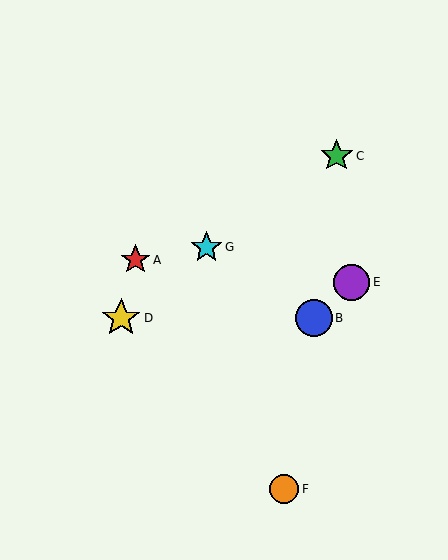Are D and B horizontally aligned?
Yes, both are at y≈318.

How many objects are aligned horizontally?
2 objects (B, D) are aligned horizontally.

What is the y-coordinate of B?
Object B is at y≈318.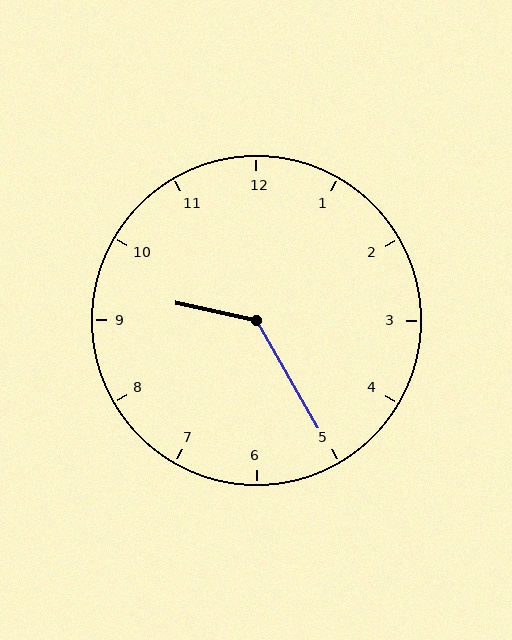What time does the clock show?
9:25.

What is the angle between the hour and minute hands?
Approximately 132 degrees.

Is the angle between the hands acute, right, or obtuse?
It is obtuse.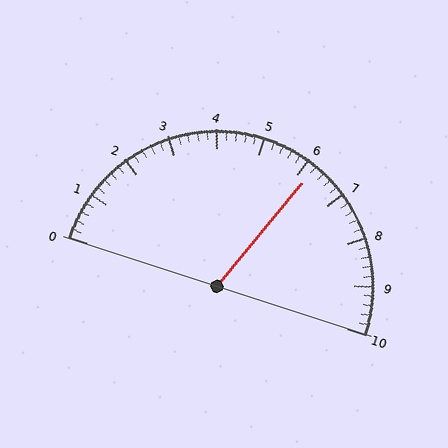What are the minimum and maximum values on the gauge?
The gauge ranges from 0 to 10.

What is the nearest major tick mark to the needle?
The nearest major tick mark is 6.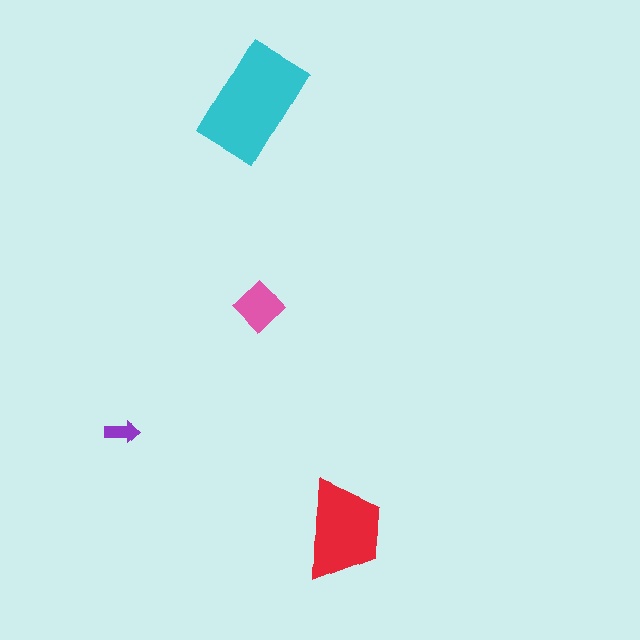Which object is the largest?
The cyan rectangle.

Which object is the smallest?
The purple arrow.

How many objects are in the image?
There are 4 objects in the image.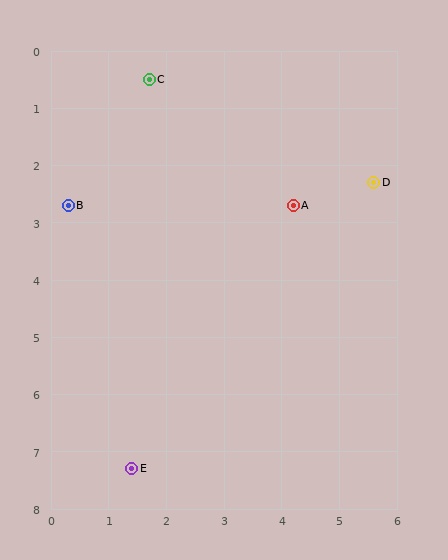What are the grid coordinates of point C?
Point C is at approximately (1.7, 0.5).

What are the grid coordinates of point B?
Point B is at approximately (0.3, 2.7).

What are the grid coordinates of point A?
Point A is at approximately (4.2, 2.7).